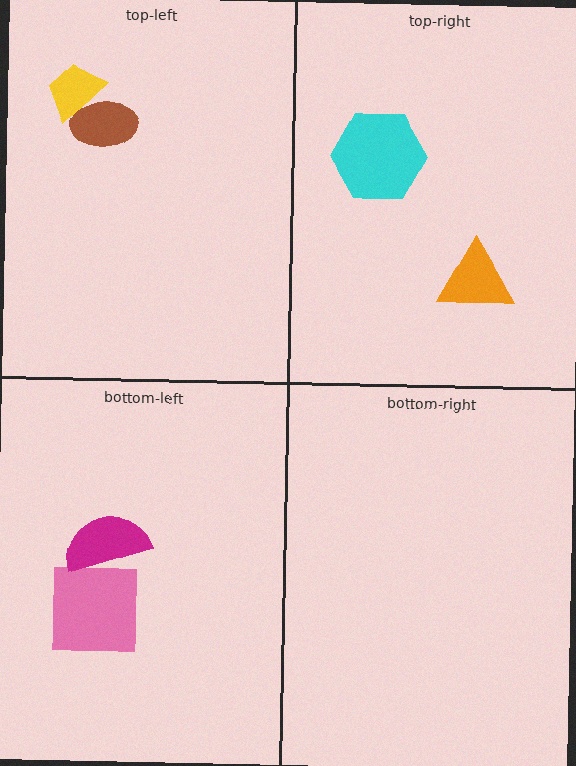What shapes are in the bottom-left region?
The pink square, the magenta semicircle.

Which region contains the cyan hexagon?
The top-right region.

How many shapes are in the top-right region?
2.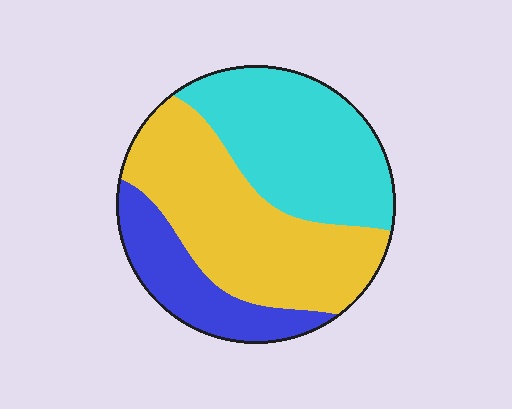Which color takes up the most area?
Yellow, at roughly 45%.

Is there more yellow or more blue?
Yellow.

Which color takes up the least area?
Blue, at roughly 20%.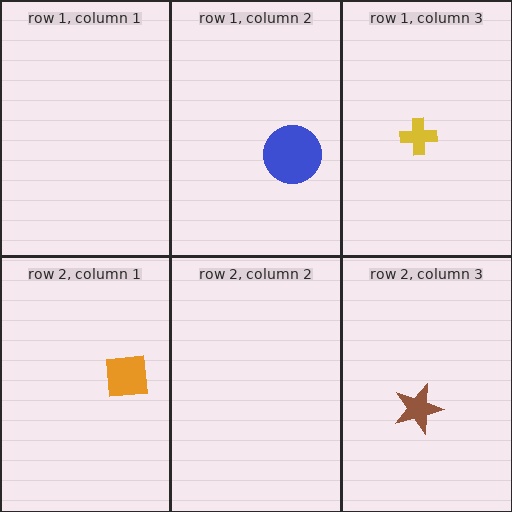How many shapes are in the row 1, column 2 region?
1.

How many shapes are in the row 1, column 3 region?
1.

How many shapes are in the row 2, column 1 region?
1.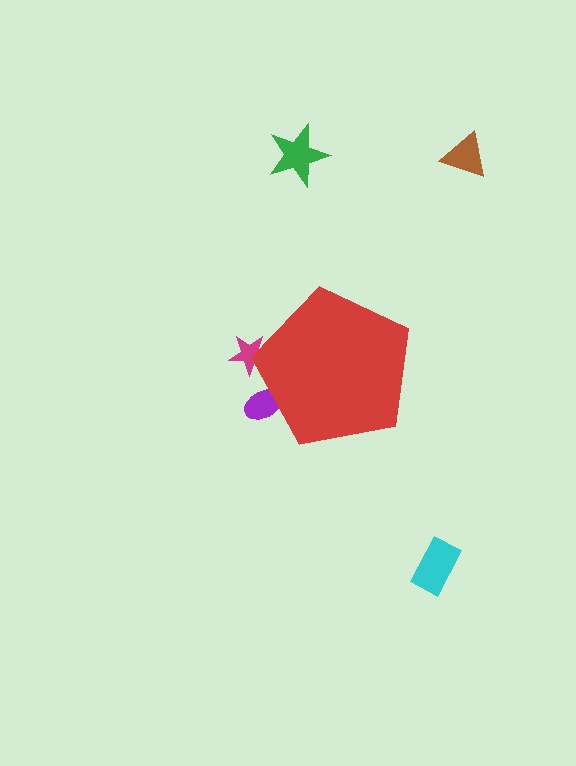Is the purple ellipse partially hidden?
Yes, the purple ellipse is partially hidden behind the red pentagon.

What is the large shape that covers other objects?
A red pentagon.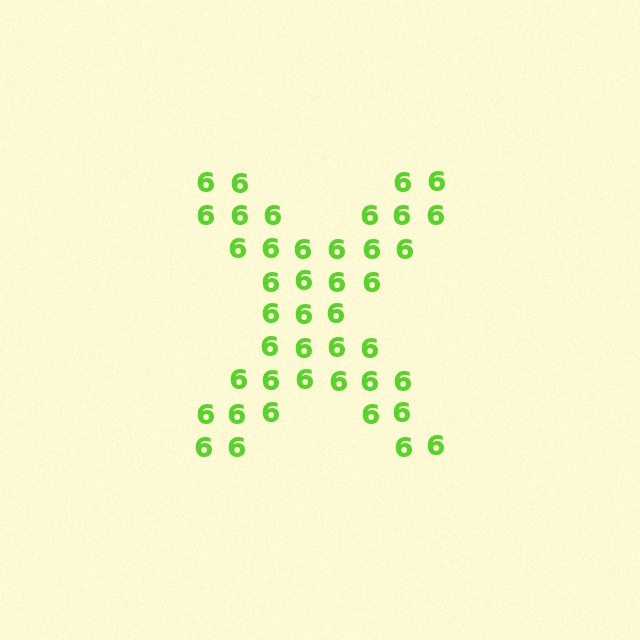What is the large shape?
The large shape is the letter X.